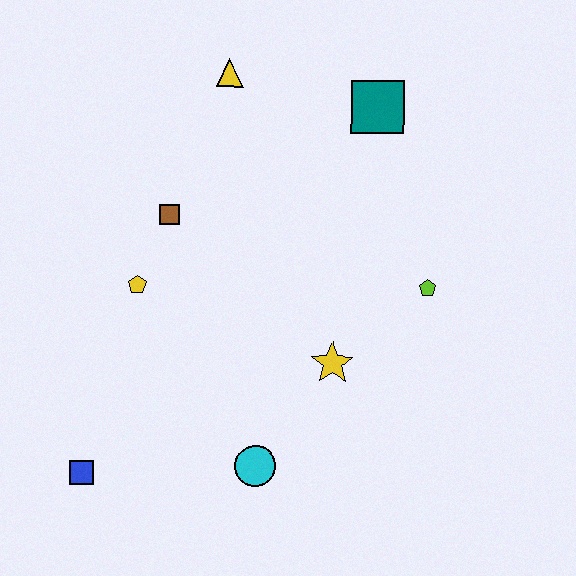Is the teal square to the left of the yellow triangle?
No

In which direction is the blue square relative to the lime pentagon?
The blue square is to the left of the lime pentagon.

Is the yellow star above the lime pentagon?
No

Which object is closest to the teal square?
The yellow triangle is closest to the teal square.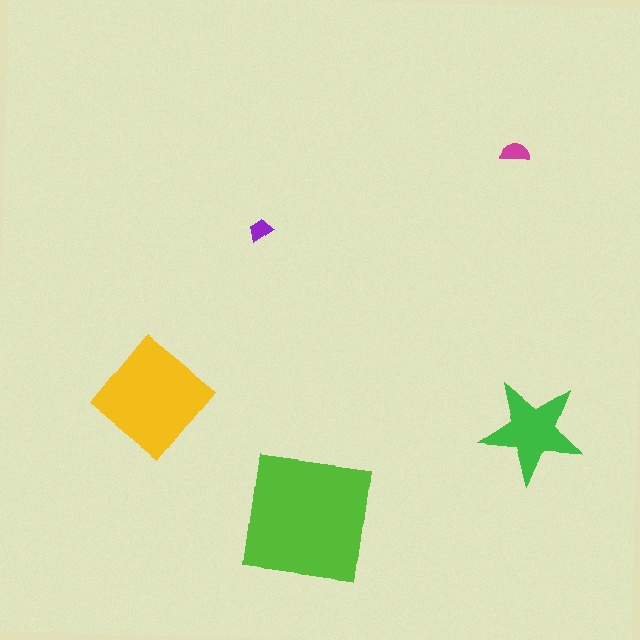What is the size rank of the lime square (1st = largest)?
1st.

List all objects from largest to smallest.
The lime square, the yellow diamond, the green star, the magenta semicircle, the purple trapezoid.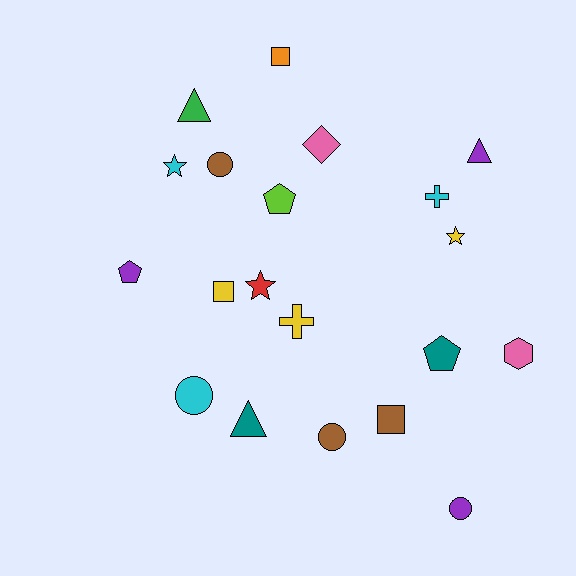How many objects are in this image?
There are 20 objects.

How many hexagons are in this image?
There is 1 hexagon.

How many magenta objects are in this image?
There are no magenta objects.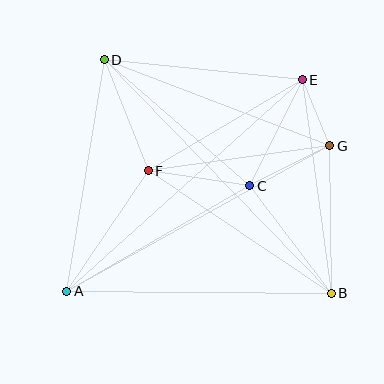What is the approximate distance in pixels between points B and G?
The distance between B and G is approximately 147 pixels.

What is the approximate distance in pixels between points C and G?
The distance between C and G is approximately 89 pixels.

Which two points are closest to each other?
Points E and G are closest to each other.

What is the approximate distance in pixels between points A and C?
The distance between A and C is approximately 211 pixels.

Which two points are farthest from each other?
Points B and D are farthest from each other.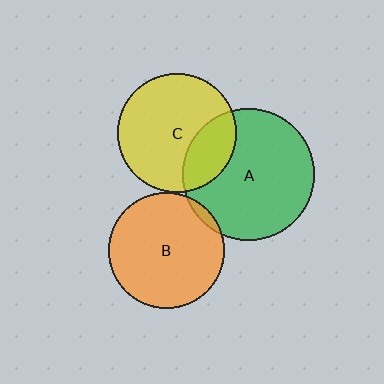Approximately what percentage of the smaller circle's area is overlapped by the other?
Approximately 5%.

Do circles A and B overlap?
Yes.